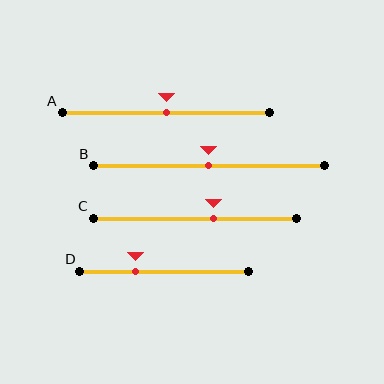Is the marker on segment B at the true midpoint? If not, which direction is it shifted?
Yes, the marker on segment B is at the true midpoint.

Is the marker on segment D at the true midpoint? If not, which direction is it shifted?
No, the marker on segment D is shifted to the left by about 17% of the segment length.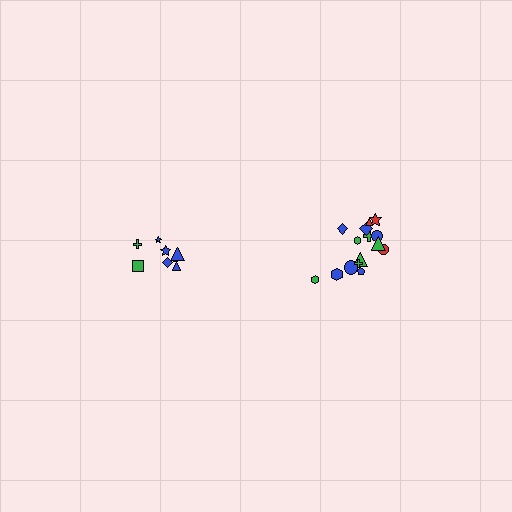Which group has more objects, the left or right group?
The right group.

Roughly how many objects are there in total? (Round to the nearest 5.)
Roughly 25 objects in total.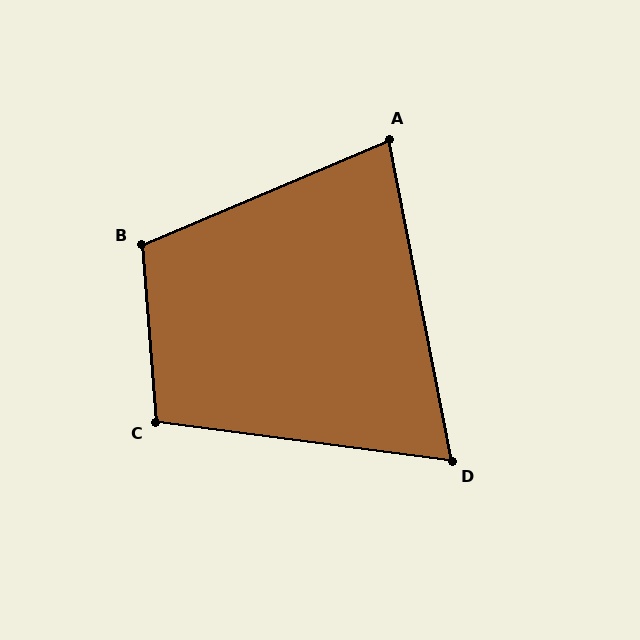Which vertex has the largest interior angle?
B, at approximately 109 degrees.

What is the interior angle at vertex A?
Approximately 78 degrees (acute).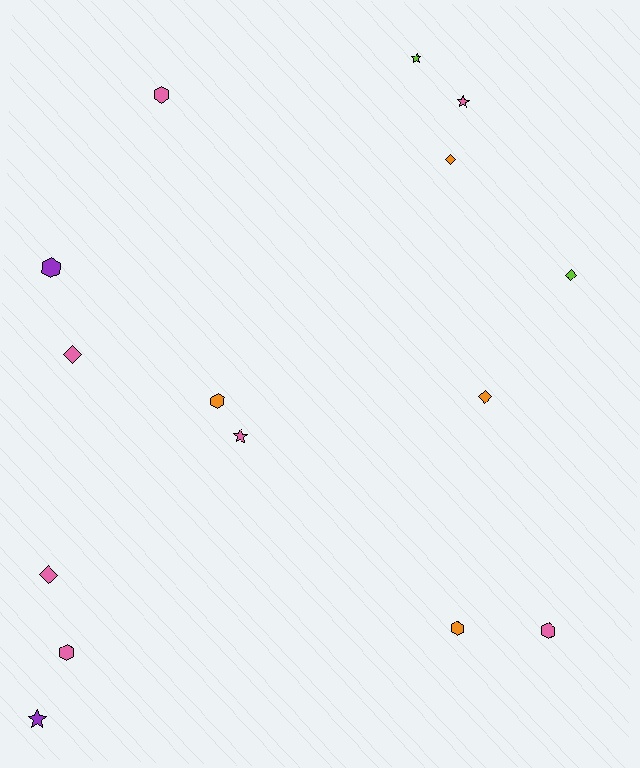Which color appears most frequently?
Pink, with 7 objects.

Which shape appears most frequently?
Hexagon, with 6 objects.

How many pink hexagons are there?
There are 3 pink hexagons.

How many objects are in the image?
There are 15 objects.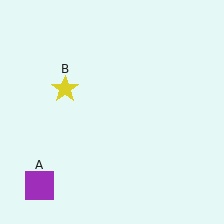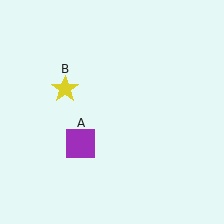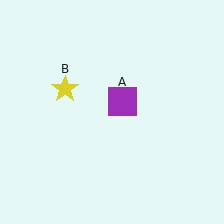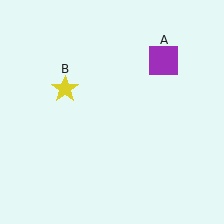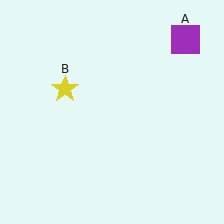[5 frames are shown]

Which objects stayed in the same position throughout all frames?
Yellow star (object B) remained stationary.